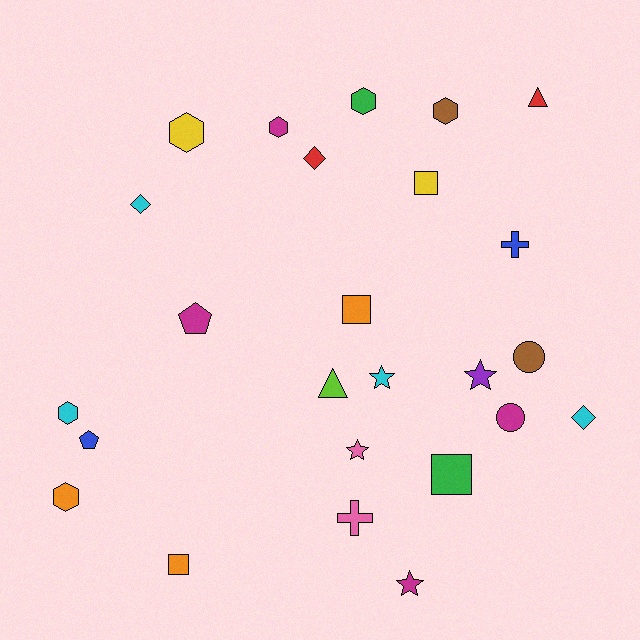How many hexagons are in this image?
There are 6 hexagons.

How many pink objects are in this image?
There are 2 pink objects.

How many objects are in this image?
There are 25 objects.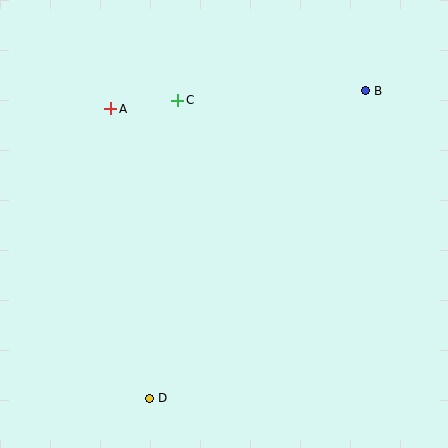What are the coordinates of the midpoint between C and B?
The midpoint between C and B is at (272, 96).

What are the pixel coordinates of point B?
Point B is at (366, 91).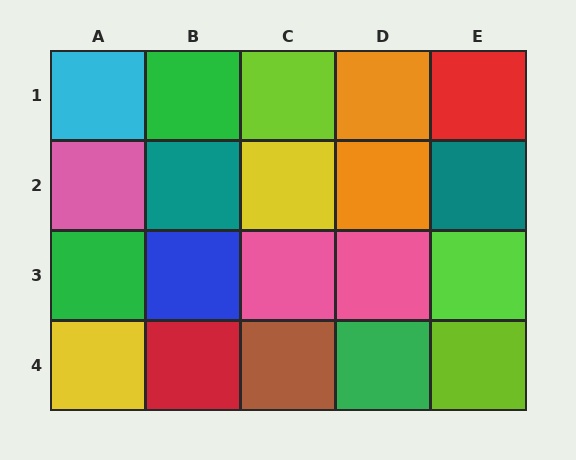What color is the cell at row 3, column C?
Pink.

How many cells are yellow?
2 cells are yellow.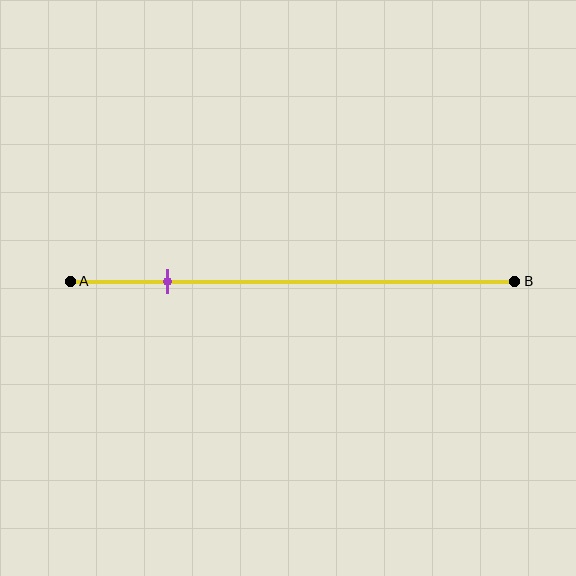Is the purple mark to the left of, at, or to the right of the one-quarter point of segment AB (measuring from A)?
The purple mark is to the left of the one-quarter point of segment AB.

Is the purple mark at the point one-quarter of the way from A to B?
No, the mark is at about 20% from A, not at the 25% one-quarter point.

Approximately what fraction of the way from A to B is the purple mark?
The purple mark is approximately 20% of the way from A to B.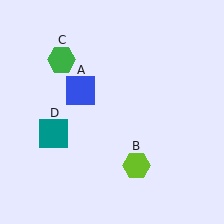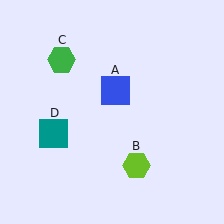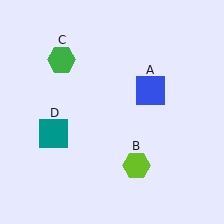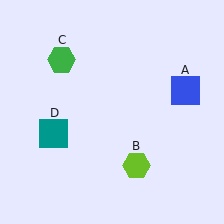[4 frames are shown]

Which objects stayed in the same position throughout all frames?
Lime hexagon (object B) and green hexagon (object C) and teal square (object D) remained stationary.